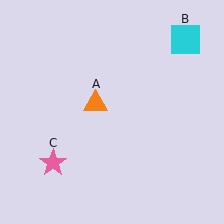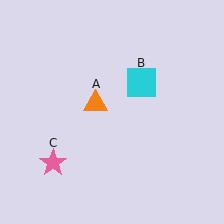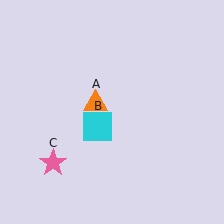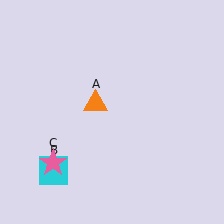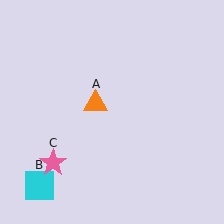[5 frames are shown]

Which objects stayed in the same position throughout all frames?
Orange triangle (object A) and pink star (object C) remained stationary.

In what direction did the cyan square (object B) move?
The cyan square (object B) moved down and to the left.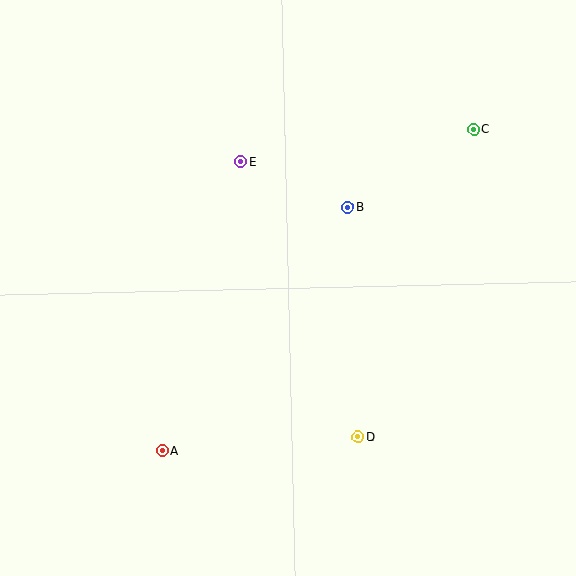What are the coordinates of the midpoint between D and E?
The midpoint between D and E is at (300, 299).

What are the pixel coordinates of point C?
Point C is at (474, 129).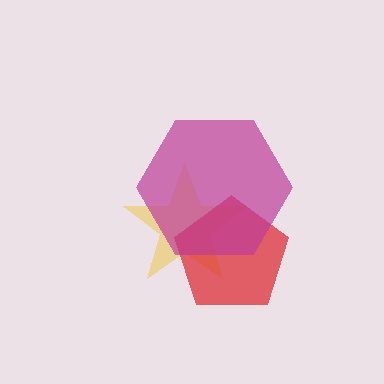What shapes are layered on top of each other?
The layered shapes are: a yellow star, a red pentagon, a magenta hexagon.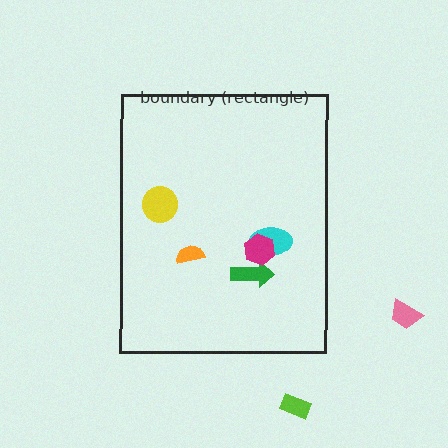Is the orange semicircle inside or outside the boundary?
Inside.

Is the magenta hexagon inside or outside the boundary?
Inside.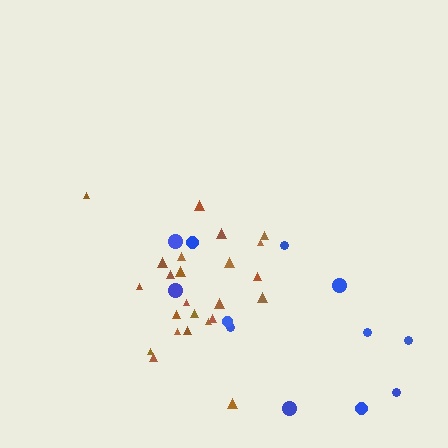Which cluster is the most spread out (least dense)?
Blue.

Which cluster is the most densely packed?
Brown.